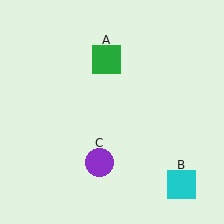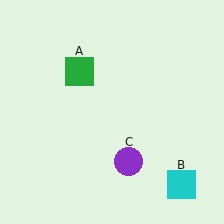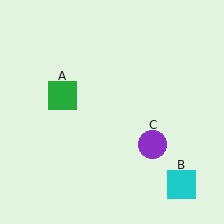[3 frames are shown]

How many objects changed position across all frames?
2 objects changed position: green square (object A), purple circle (object C).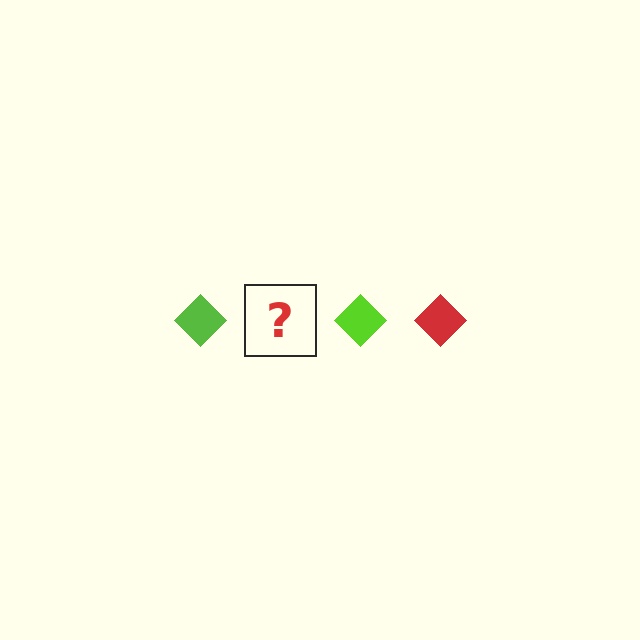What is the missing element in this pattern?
The missing element is a red diamond.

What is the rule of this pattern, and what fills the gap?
The rule is that the pattern cycles through lime, red diamonds. The gap should be filled with a red diamond.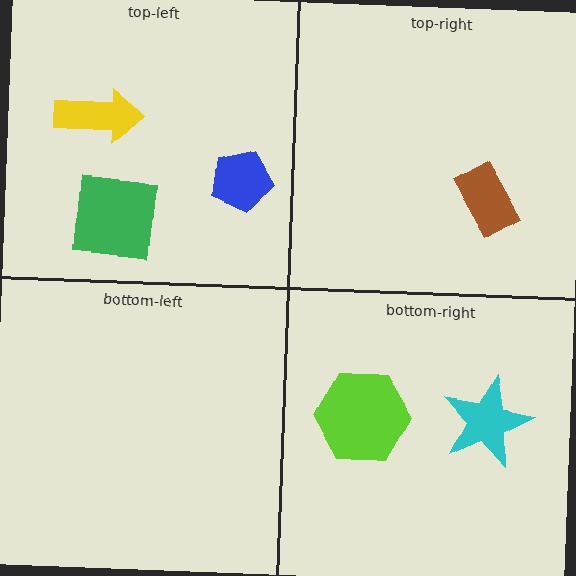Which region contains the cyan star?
The bottom-right region.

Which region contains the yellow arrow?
The top-left region.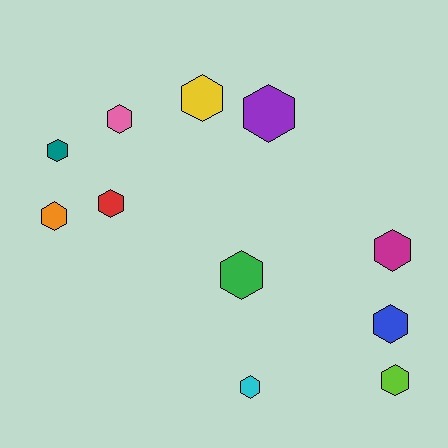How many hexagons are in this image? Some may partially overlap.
There are 11 hexagons.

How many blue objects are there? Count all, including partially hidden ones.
There is 1 blue object.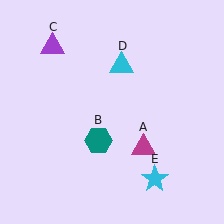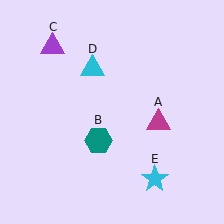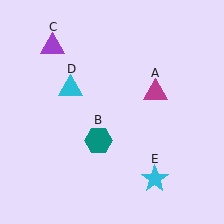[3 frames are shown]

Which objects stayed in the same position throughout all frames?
Teal hexagon (object B) and purple triangle (object C) and cyan star (object E) remained stationary.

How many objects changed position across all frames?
2 objects changed position: magenta triangle (object A), cyan triangle (object D).